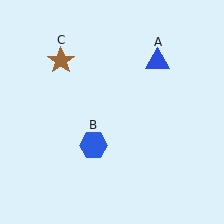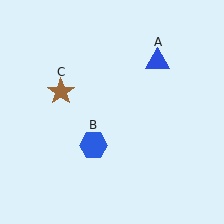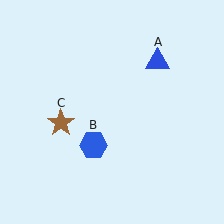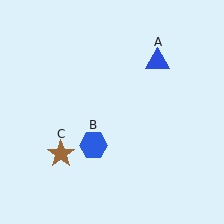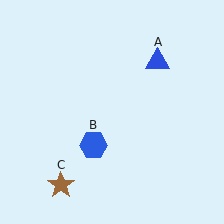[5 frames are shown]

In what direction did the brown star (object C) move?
The brown star (object C) moved down.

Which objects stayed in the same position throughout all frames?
Blue triangle (object A) and blue hexagon (object B) remained stationary.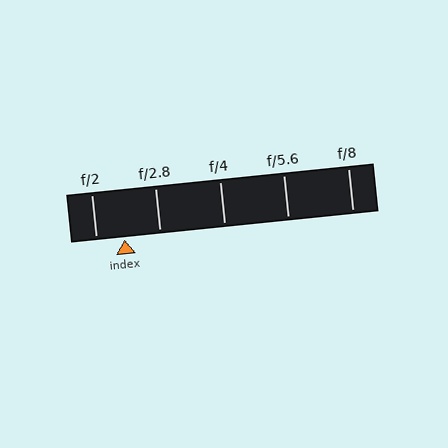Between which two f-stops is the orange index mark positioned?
The index mark is between f/2 and f/2.8.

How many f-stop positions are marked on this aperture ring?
There are 5 f-stop positions marked.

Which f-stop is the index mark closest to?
The index mark is closest to f/2.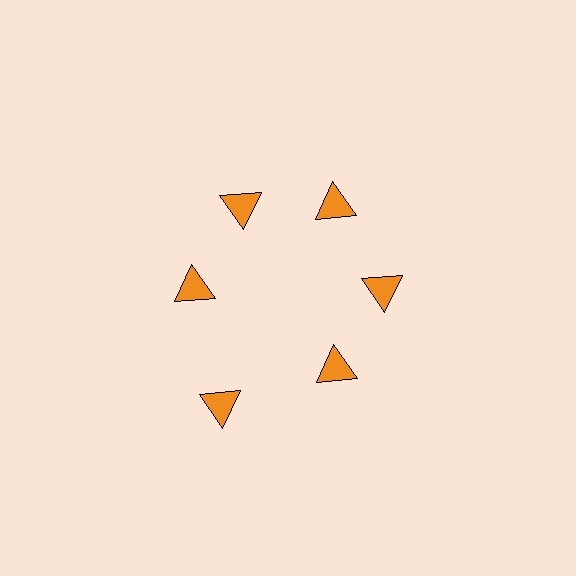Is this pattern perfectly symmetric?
No. The 6 orange triangles are arranged in a ring, but one element near the 7 o'clock position is pushed outward from the center, breaking the 6-fold rotational symmetry.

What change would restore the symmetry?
The symmetry would be restored by moving it inward, back onto the ring so that all 6 triangles sit at equal angles and equal distance from the center.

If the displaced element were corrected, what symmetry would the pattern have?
It would have 6-fold rotational symmetry — the pattern would map onto itself every 60 degrees.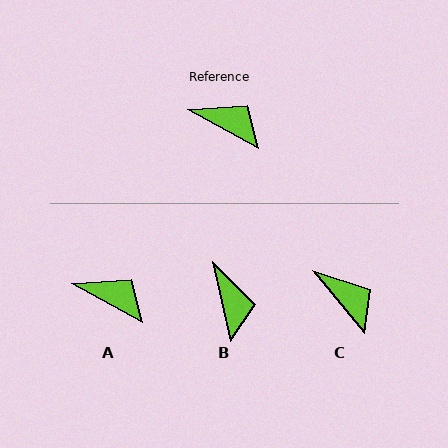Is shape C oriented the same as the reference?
No, it is off by about 22 degrees.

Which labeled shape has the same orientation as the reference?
A.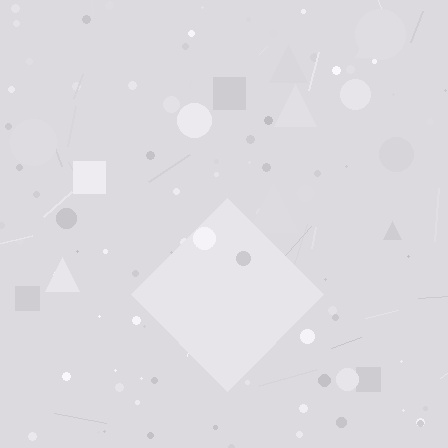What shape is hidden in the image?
A diamond is hidden in the image.